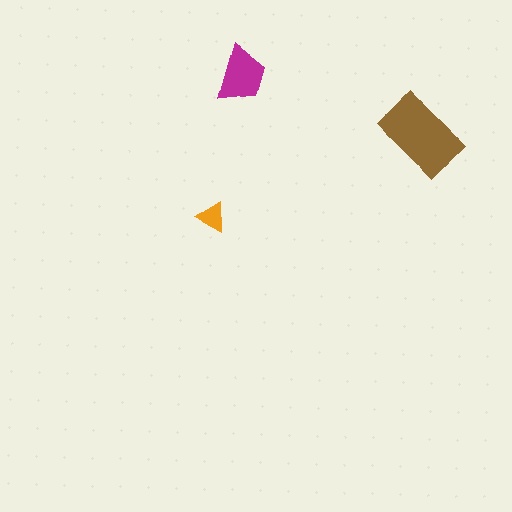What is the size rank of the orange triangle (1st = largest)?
3rd.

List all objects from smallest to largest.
The orange triangle, the magenta trapezoid, the brown rectangle.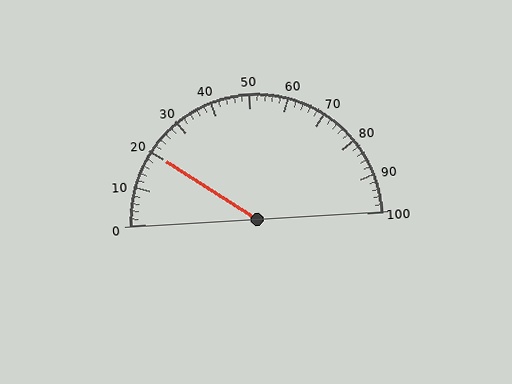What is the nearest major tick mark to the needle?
The nearest major tick mark is 20.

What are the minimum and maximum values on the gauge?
The gauge ranges from 0 to 100.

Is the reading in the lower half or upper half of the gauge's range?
The reading is in the lower half of the range (0 to 100).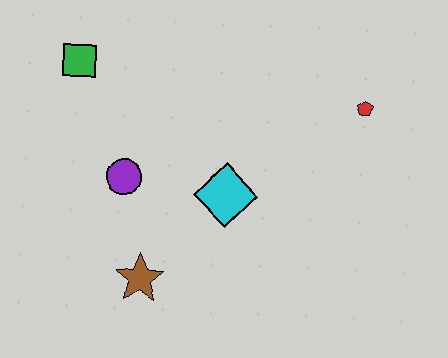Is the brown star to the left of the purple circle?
No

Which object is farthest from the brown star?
The red pentagon is farthest from the brown star.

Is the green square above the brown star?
Yes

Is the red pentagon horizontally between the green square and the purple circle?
No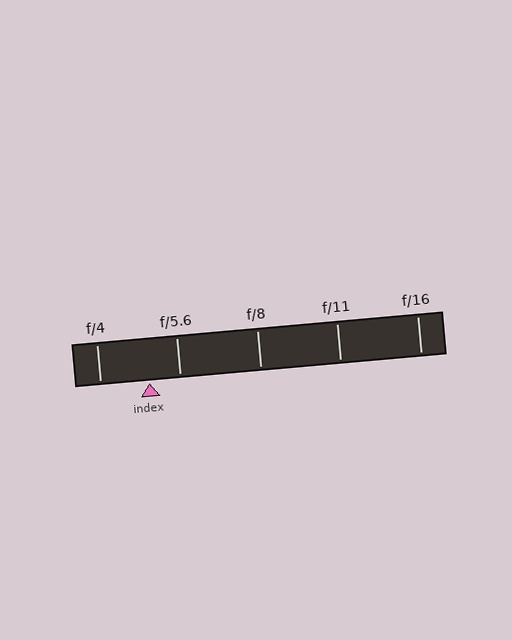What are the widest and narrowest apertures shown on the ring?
The widest aperture shown is f/4 and the narrowest is f/16.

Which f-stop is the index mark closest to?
The index mark is closest to f/5.6.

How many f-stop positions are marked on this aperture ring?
There are 5 f-stop positions marked.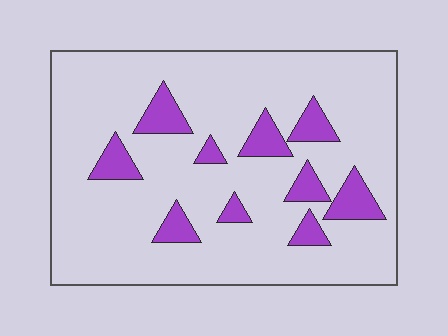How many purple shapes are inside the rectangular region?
10.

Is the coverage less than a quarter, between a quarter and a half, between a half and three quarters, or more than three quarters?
Less than a quarter.